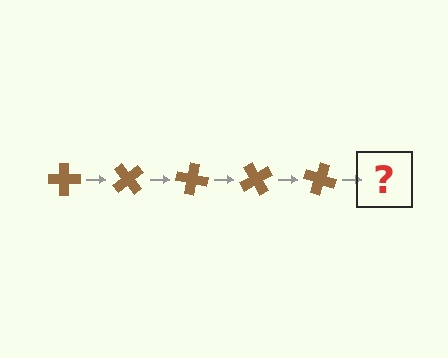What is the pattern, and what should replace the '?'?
The pattern is that the cross rotates 50 degrees each step. The '?' should be a brown cross rotated 250 degrees.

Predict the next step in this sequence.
The next step is a brown cross rotated 250 degrees.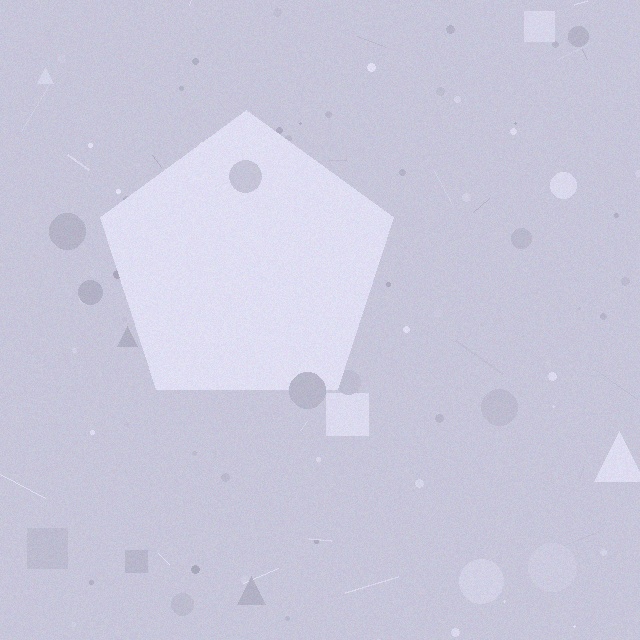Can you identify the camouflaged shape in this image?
The camouflaged shape is a pentagon.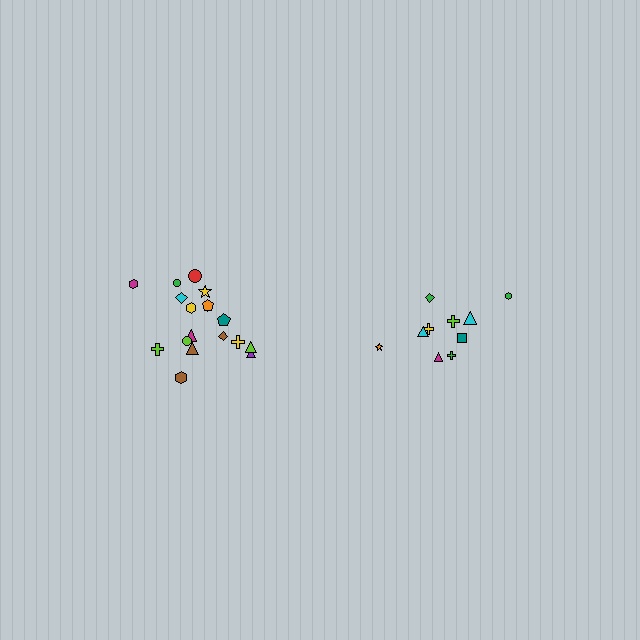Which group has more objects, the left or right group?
The left group.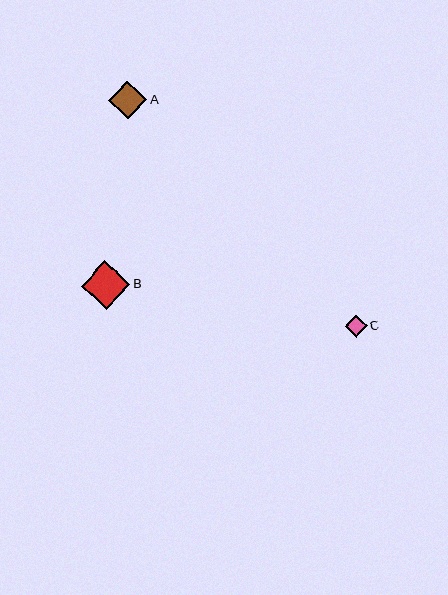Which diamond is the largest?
Diamond B is the largest with a size of approximately 49 pixels.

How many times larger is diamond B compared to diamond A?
Diamond B is approximately 1.3 times the size of diamond A.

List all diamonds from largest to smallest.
From largest to smallest: B, A, C.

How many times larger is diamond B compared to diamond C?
Diamond B is approximately 2.2 times the size of diamond C.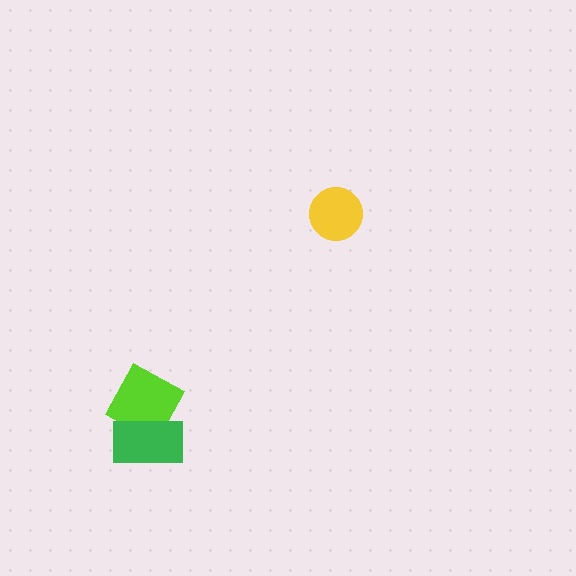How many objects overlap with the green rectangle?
1 object overlaps with the green rectangle.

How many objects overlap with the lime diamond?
1 object overlaps with the lime diamond.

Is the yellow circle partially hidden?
No, no other shape covers it.